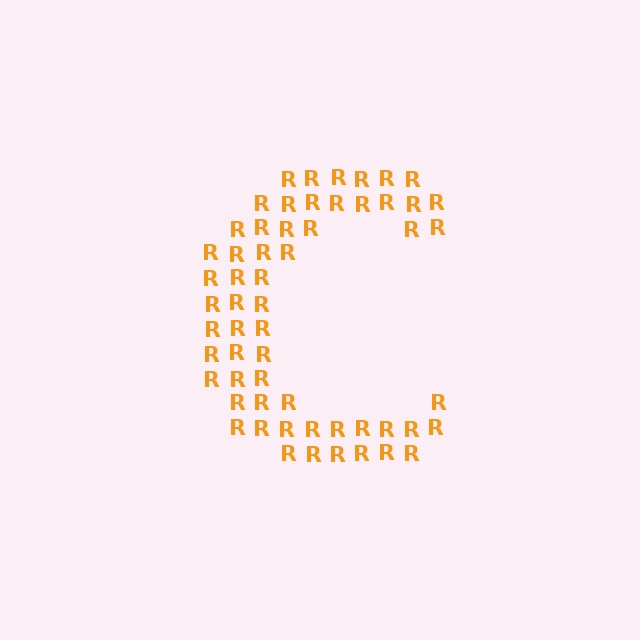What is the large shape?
The large shape is the letter C.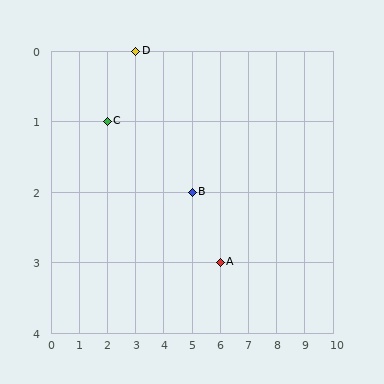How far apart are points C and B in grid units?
Points C and B are 3 columns and 1 row apart (about 3.2 grid units diagonally).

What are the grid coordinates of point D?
Point D is at grid coordinates (3, 0).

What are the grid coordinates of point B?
Point B is at grid coordinates (5, 2).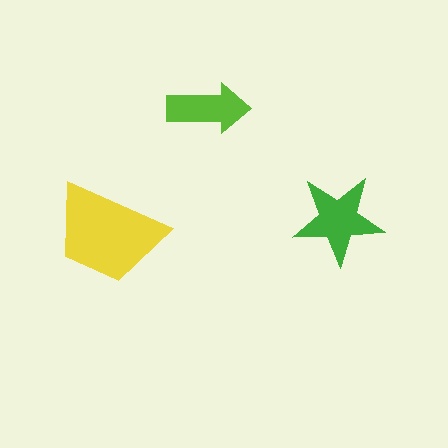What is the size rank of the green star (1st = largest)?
2nd.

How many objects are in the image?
There are 3 objects in the image.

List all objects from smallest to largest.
The lime arrow, the green star, the yellow trapezoid.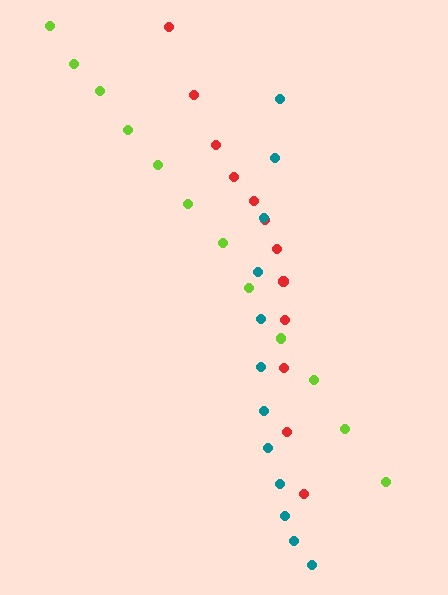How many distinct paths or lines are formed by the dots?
There are 3 distinct paths.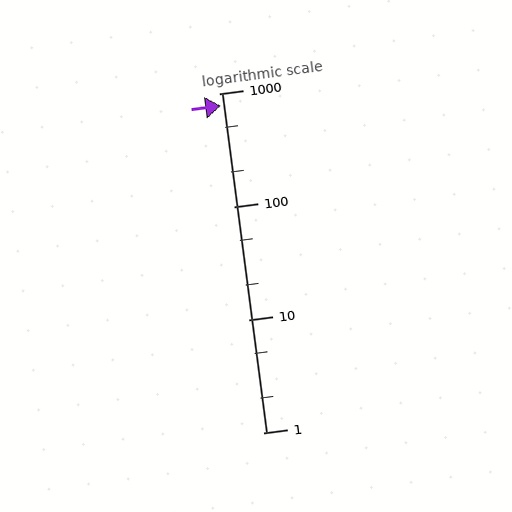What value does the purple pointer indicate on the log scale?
The pointer indicates approximately 770.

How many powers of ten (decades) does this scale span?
The scale spans 3 decades, from 1 to 1000.